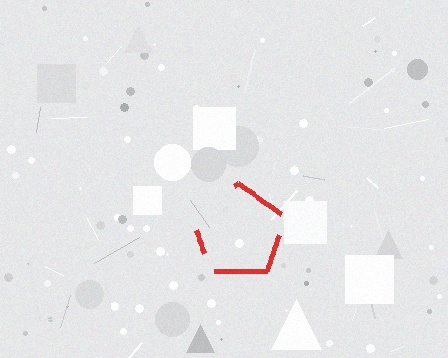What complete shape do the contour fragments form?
The contour fragments form a pentagon.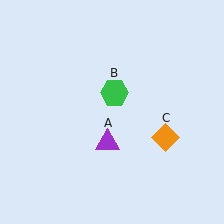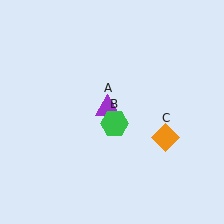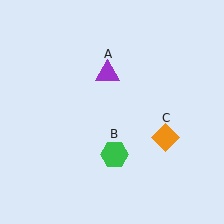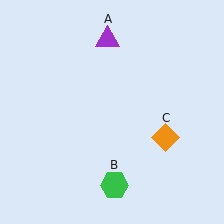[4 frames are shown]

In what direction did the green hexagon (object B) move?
The green hexagon (object B) moved down.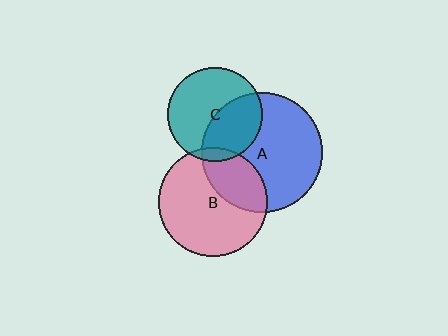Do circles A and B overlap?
Yes.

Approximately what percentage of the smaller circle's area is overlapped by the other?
Approximately 30%.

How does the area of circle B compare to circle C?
Approximately 1.3 times.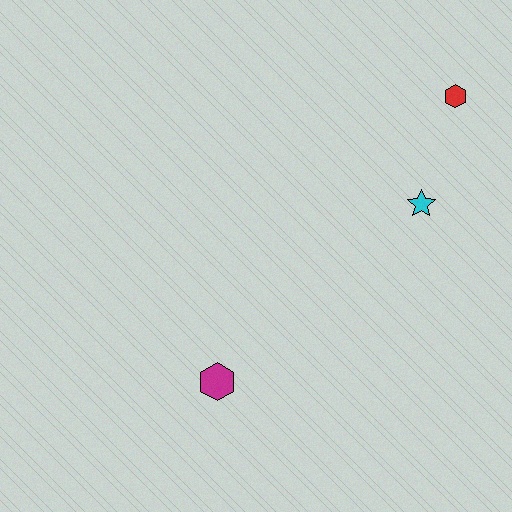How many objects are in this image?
There are 3 objects.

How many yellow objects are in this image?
There are no yellow objects.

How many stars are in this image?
There is 1 star.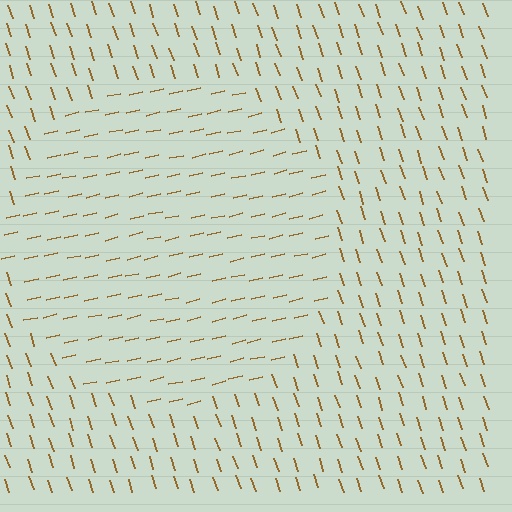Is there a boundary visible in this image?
Yes, there is a texture boundary formed by a change in line orientation.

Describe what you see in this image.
The image is filled with small brown line segments. A circle region in the image has lines oriented differently from the surrounding lines, creating a visible texture boundary.